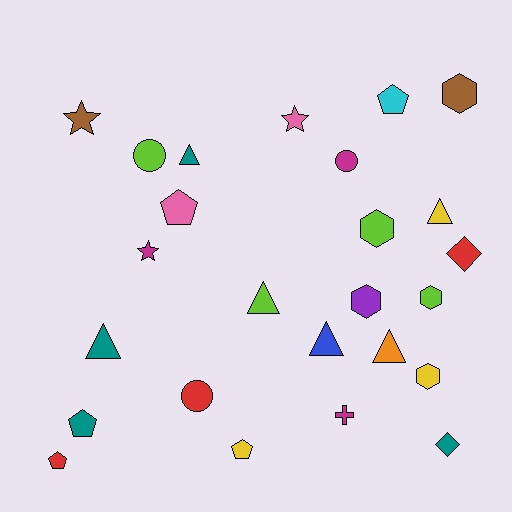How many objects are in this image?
There are 25 objects.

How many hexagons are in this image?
There are 5 hexagons.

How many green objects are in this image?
There are no green objects.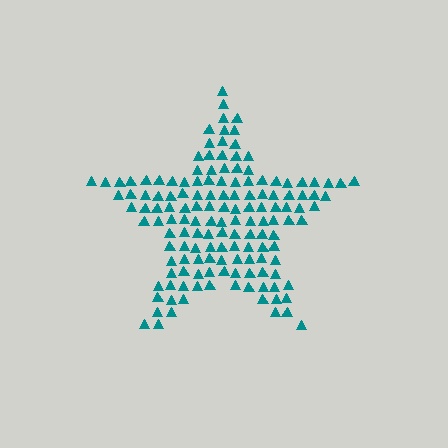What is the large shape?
The large shape is a star.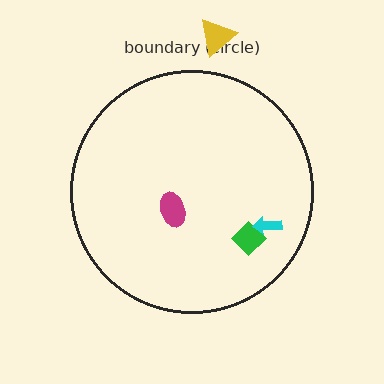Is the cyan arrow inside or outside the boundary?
Inside.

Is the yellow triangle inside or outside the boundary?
Outside.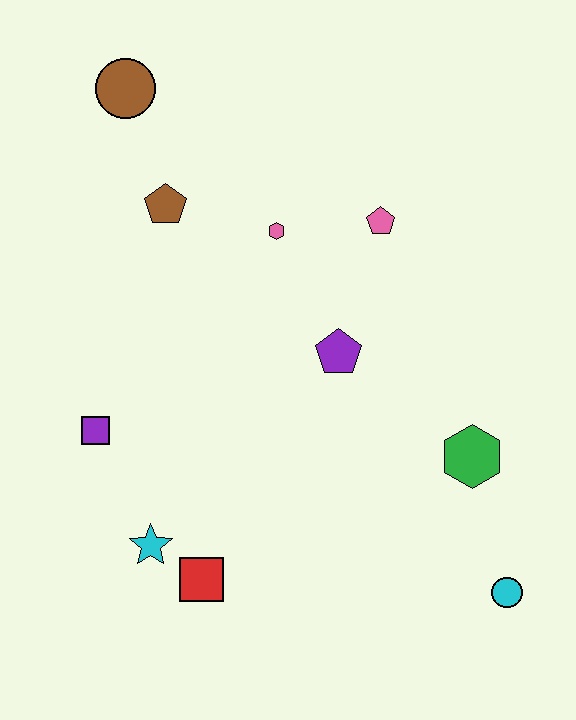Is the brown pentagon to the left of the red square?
Yes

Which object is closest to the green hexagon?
The cyan circle is closest to the green hexagon.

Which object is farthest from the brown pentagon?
The cyan circle is farthest from the brown pentagon.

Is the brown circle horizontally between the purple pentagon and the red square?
No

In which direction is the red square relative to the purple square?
The red square is below the purple square.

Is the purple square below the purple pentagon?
Yes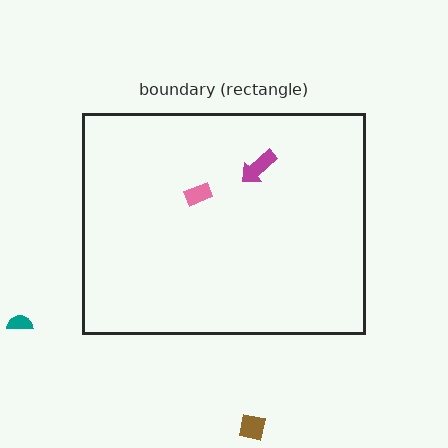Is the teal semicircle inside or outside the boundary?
Outside.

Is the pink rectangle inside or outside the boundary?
Inside.